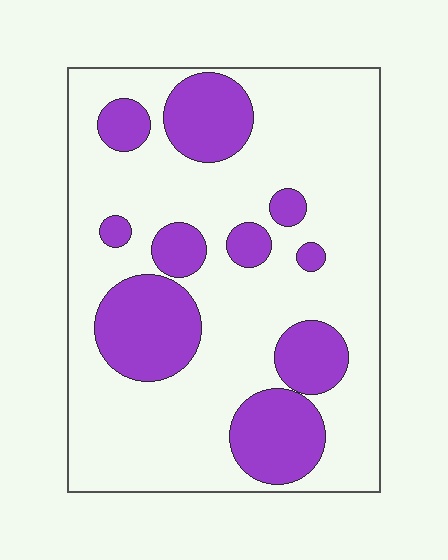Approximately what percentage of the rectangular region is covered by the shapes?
Approximately 25%.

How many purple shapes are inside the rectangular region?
10.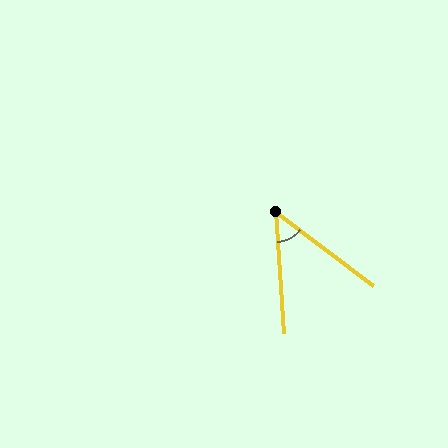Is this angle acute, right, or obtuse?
It is acute.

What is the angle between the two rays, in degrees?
Approximately 50 degrees.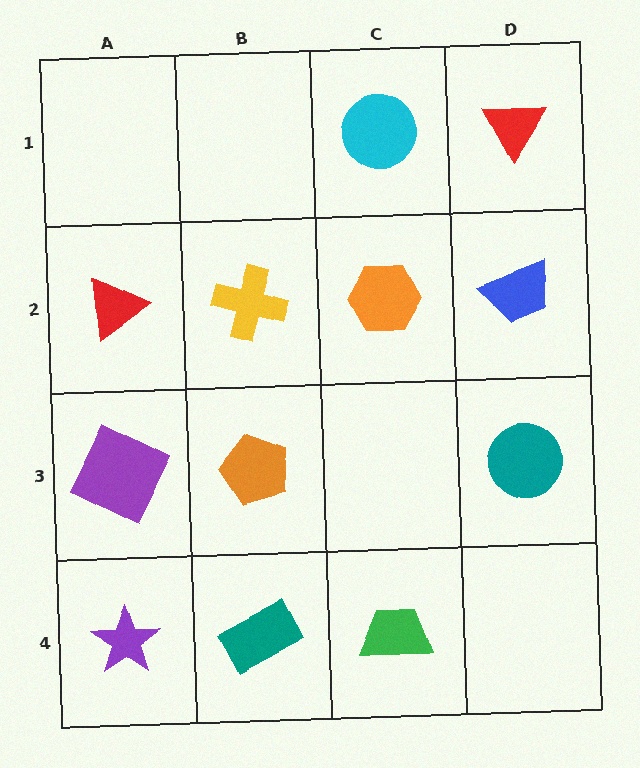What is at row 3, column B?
An orange pentagon.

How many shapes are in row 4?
3 shapes.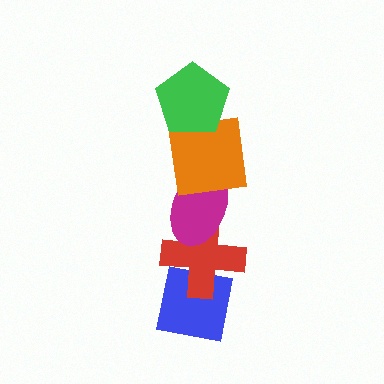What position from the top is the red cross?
The red cross is 4th from the top.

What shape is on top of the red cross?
The magenta ellipse is on top of the red cross.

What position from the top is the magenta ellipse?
The magenta ellipse is 3rd from the top.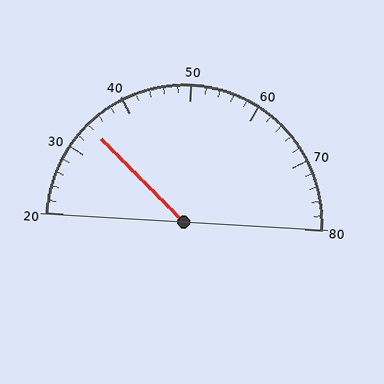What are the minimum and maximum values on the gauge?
The gauge ranges from 20 to 80.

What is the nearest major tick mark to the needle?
The nearest major tick mark is 30.